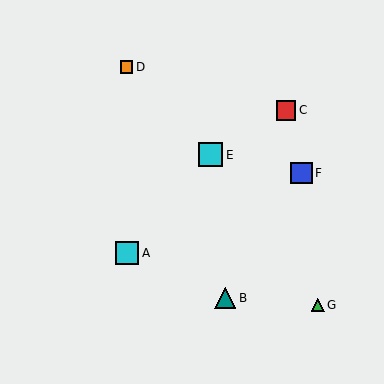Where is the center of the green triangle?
The center of the green triangle is at (318, 305).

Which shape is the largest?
The cyan square (labeled E) is the largest.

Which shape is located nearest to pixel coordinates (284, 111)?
The red square (labeled C) at (286, 110) is nearest to that location.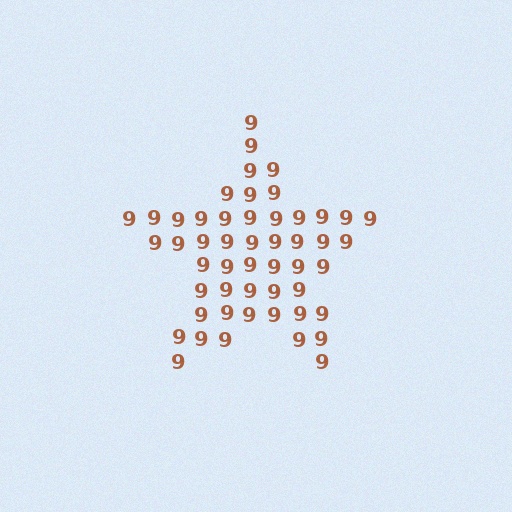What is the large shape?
The large shape is a star.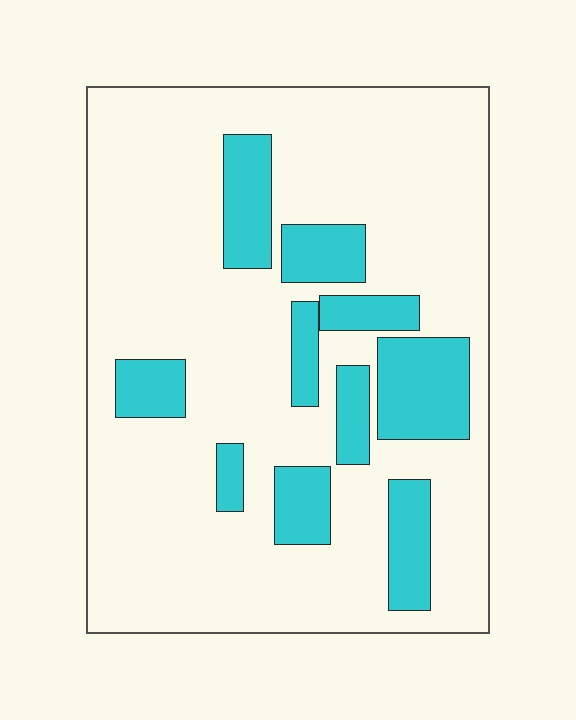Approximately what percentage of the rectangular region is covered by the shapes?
Approximately 20%.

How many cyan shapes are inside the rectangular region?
10.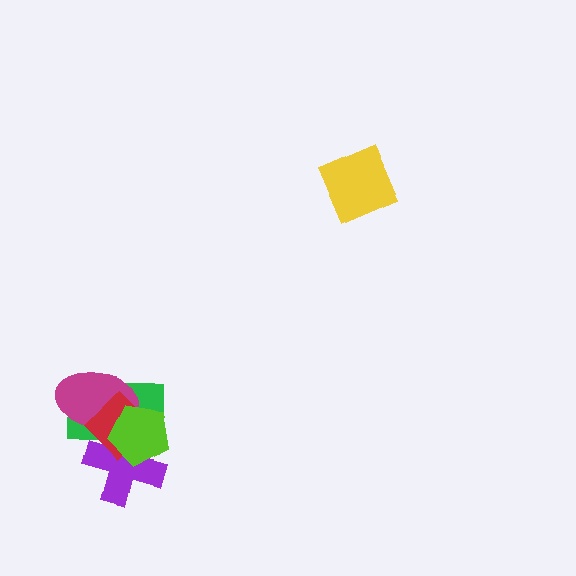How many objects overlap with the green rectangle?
4 objects overlap with the green rectangle.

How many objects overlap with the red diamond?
4 objects overlap with the red diamond.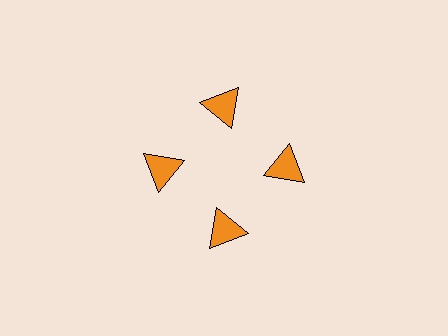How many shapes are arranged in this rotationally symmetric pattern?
There are 4 shapes, arranged in 4 groups of 1.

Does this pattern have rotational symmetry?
Yes, this pattern has 4-fold rotational symmetry. It looks the same after rotating 90 degrees around the center.